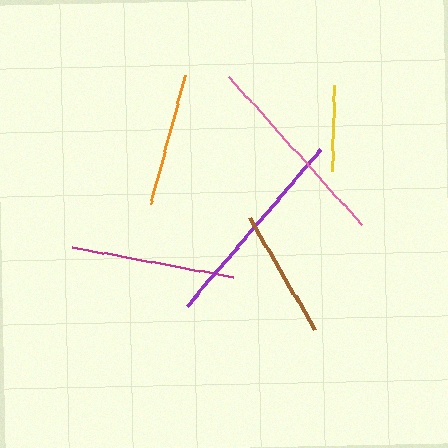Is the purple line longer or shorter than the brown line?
The purple line is longer than the brown line.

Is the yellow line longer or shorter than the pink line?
The pink line is longer than the yellow line.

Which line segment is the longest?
The purple line is the longest at approximately 206 pixels.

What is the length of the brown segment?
The brown segment is approximately 129 pixels long.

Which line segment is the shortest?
The yellow line is the shortest at approximately 86 pixels.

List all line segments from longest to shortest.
From longest to shortest: purple, pink, magenta, orange, brown, yellow.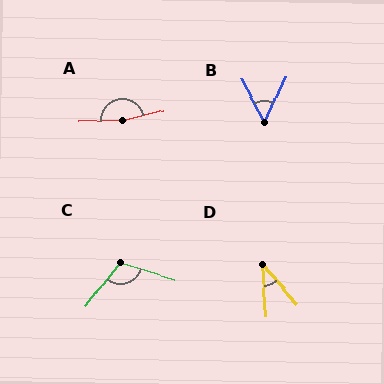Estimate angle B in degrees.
Approximately 53 degrees.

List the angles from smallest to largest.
D (37°), B (53°), C (111°), A (170°).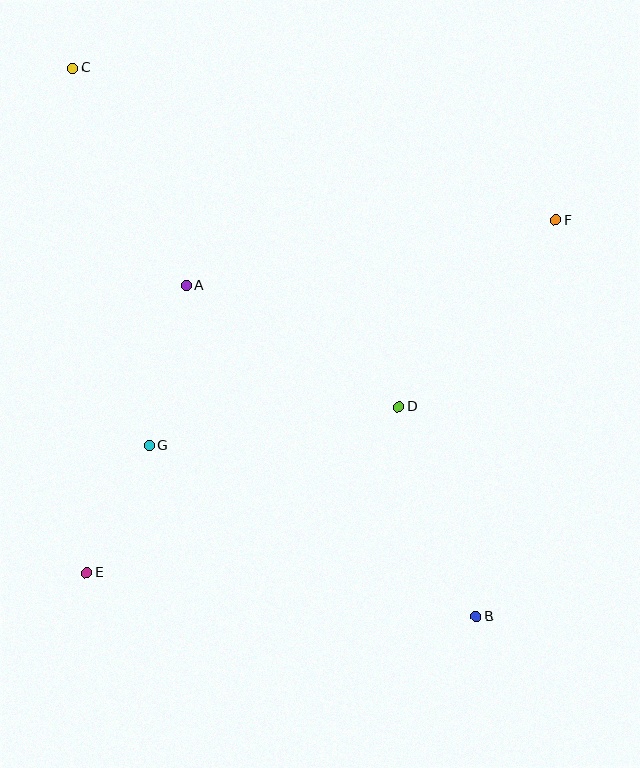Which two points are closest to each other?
Points E and G are closest to each other.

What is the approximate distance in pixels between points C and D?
The distance between C and D is approximately 470 pixels.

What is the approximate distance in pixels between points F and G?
The distance between F and G is approximately 464 pixels.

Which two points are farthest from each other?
Points B and C are farthest from each other.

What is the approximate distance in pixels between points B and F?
The distance between B and F is approximately 404 pixels.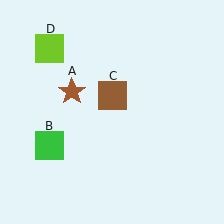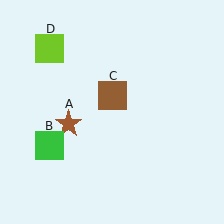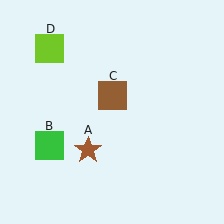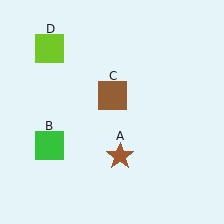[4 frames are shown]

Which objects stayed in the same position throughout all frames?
Green square (object B) and brown square (object C) and lime square (object D) remained stationary.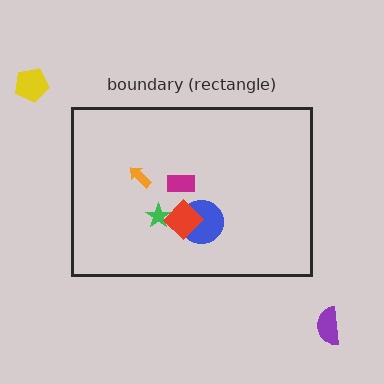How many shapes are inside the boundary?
5 inside, 2 outside.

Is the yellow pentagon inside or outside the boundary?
Outside.